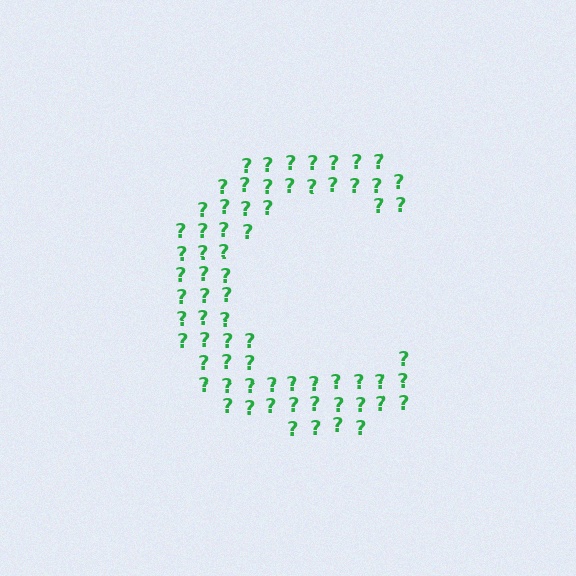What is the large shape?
The large shape is the letter C.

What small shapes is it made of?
It is made of small question marks.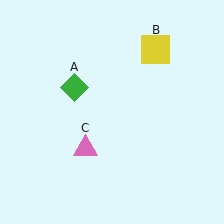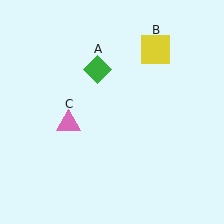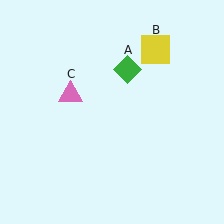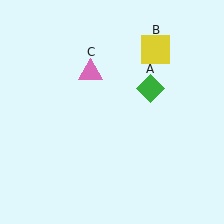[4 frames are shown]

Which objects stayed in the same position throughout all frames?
Yellow square (object B) remained stationary.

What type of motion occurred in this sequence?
The green diamond (object A), pink triangle (object C) rotated clockwise around the center of the scene.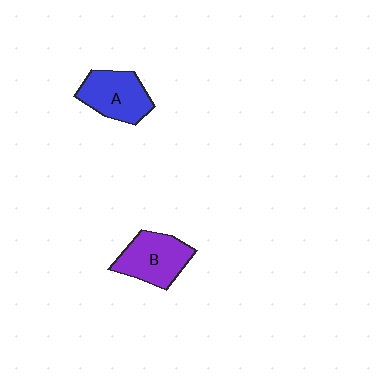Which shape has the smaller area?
Shape A (blue).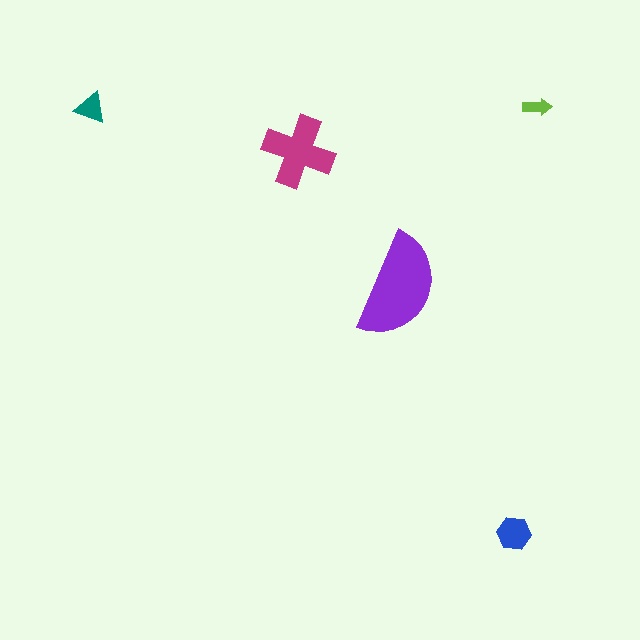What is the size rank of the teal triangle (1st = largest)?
4th.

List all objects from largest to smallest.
The purple semicircle, the magenta cross, the blue hexagon, the teal triangle, the lime arrow.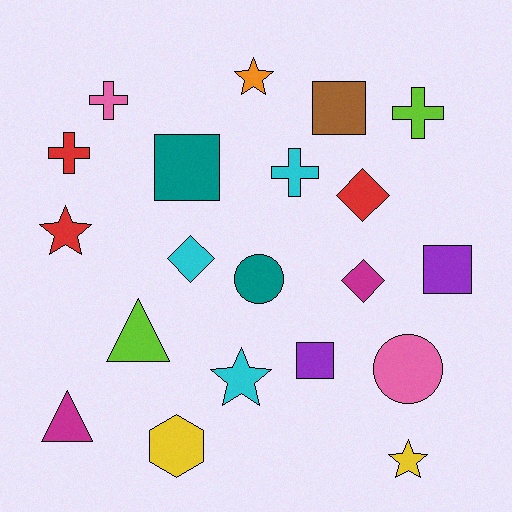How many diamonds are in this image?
There are 3 diamonds.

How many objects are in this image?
There are 20 objects.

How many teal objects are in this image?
There are 2 teal objects.